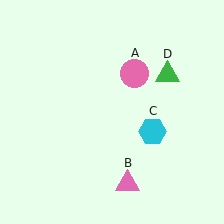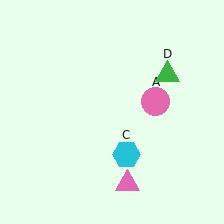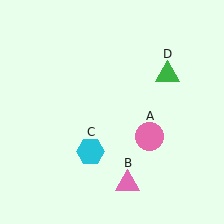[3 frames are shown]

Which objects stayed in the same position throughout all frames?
Pink triangle (object B) and green triangle (object D) remained stationary.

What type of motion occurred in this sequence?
The pink circle (object A), cyan hexagon (object C) rotated clockwise around the center of the scene.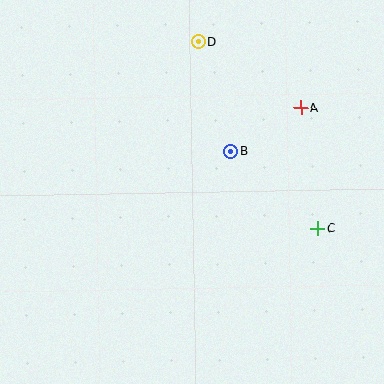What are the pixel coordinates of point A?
Point A is at (301, 108).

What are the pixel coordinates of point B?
Point B is at (231, 151).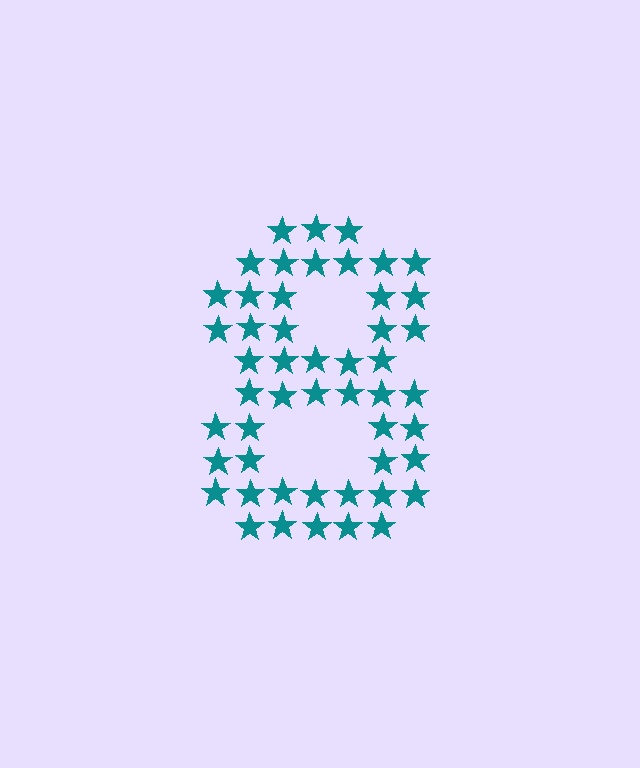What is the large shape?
The large shape is the digit 8.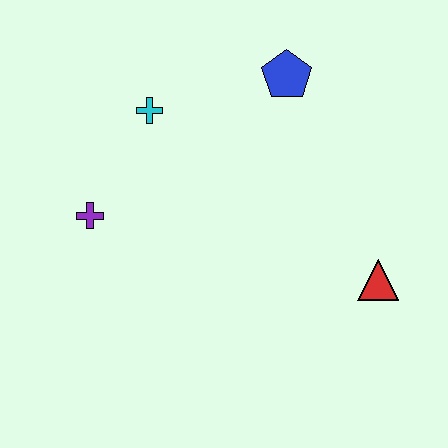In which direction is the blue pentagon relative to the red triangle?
The blue pentagon is above the red triangle.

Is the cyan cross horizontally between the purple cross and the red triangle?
Yes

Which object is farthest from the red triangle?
The purple cross is farthest from the red triangle.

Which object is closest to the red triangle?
The blue pentagon is closest to the red triangle.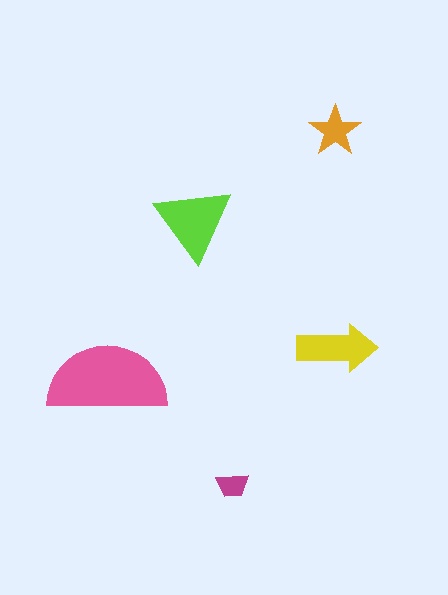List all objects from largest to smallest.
The pink semicircle, the lime triangle, the yellow arrow, the orange star, the magenta trapezoid.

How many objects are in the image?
There are 5 objects in the image.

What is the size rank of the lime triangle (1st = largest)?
2nd.